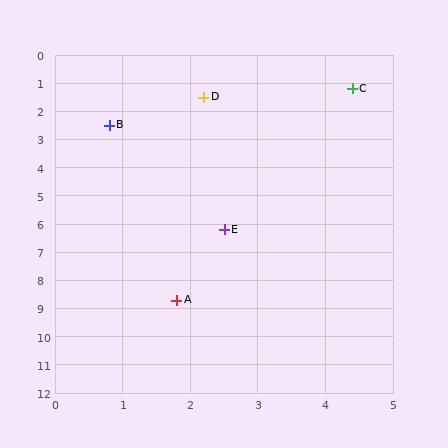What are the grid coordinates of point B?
Point B is at approximately (0.8, 2.5).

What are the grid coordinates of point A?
Point A is at approximately (1.8, 8.7).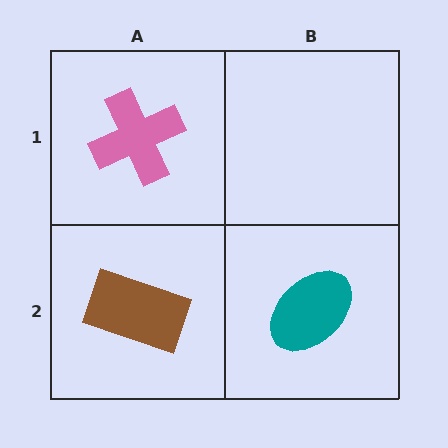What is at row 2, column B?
A teal ellipse.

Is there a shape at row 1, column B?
No, that cell is empty.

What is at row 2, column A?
A brown rectangle.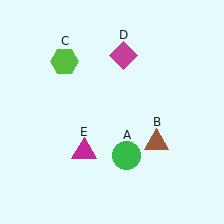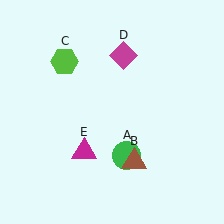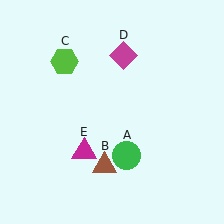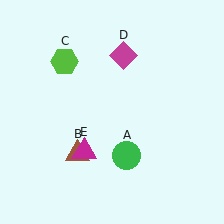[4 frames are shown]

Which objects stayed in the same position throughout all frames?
Green circle (object A) and lime hexagon (object C) and magenta diamond (object D) and magenta triangle (object E) remained stationary.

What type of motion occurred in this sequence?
The brown triangle (object B) rotated clockwise around the center of the scene.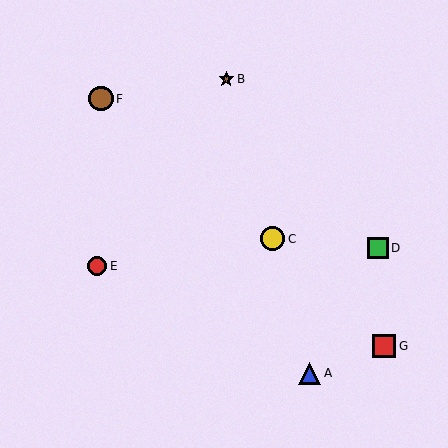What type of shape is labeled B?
Shape B is a brown star.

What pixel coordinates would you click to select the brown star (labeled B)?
Click at (226, 79) to select the brown star B.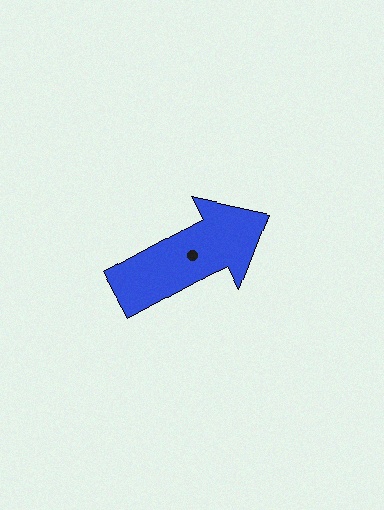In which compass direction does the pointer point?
Northeast.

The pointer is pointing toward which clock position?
Roughly 2 o'clock.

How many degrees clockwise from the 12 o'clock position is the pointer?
Approximately 62 degrees.